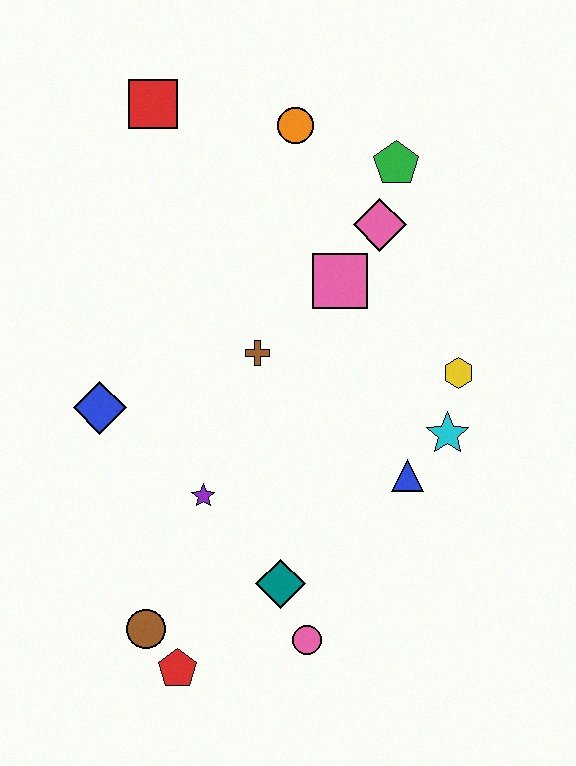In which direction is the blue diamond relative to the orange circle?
The blue diamond is below the orange circle.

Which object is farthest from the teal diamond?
The red square is farthest from the teal diamond.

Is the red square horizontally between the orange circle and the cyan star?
No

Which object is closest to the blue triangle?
The cyan star is closest to the blue triangle.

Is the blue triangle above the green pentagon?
No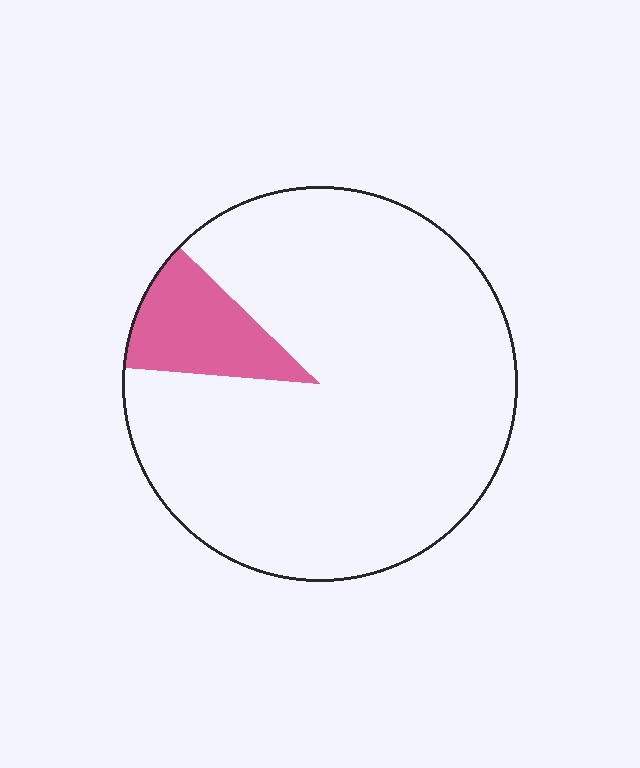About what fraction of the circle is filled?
About one tenth (1/10).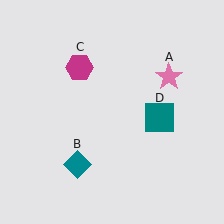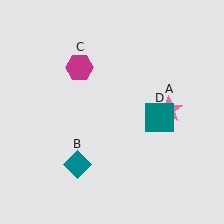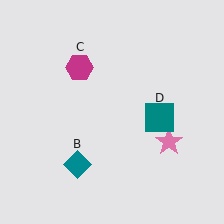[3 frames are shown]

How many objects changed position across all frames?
1 object changed position: pink star (object A).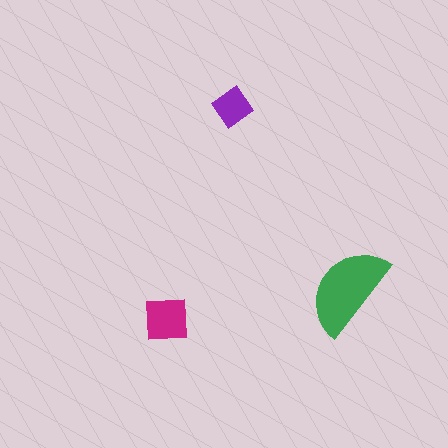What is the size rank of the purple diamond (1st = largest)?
3rd.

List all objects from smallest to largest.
The purple diamond, the magenta square, the green semicircle.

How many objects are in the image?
There are 3 objects in the image.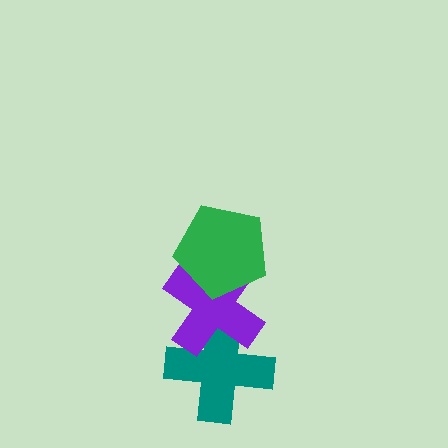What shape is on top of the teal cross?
The purple cross is on top of the teal cross.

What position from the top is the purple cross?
The purple cross is 2nd from the top.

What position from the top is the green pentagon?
The green pentagon is 1st from the top.